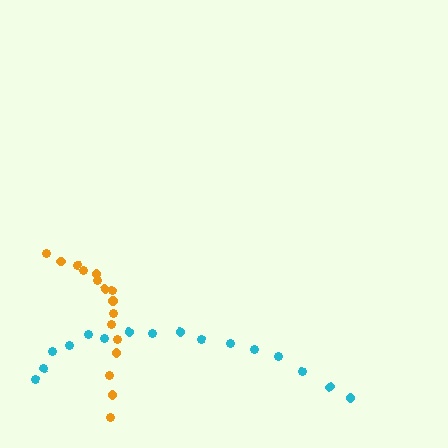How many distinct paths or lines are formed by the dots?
There are 2 distinct paths.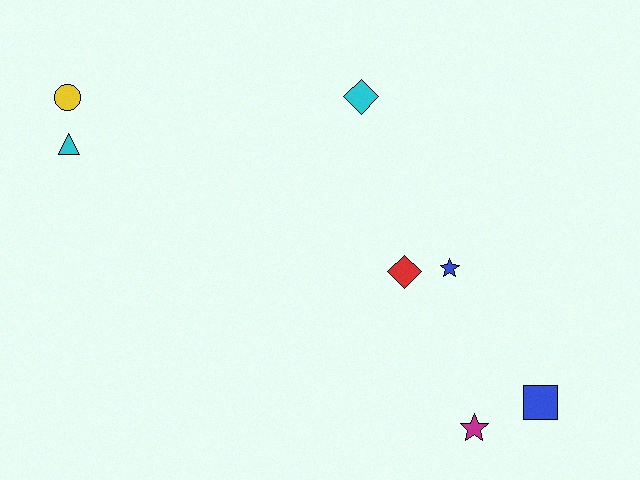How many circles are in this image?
There is 1 circle.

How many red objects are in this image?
There is 1 red object.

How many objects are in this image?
There are 7 objects.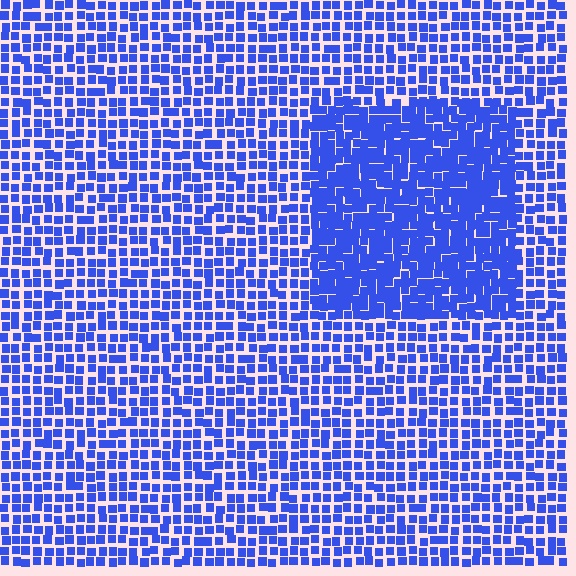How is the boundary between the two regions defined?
The boundary is defined by a change in element density (approximately 1.7x ratio). All elements are the same color, size, and shape.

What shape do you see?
I see a rectangle.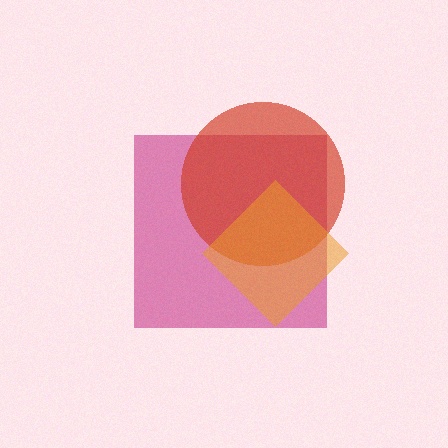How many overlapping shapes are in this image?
There are 3 overlapping shapes in the image.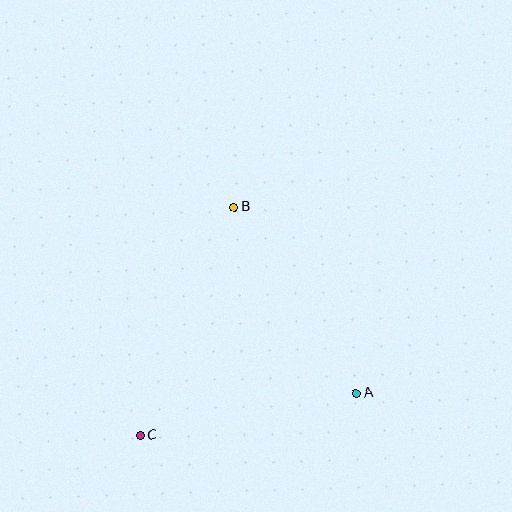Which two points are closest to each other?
Points A and C are closest to each other.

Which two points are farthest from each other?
Points B and C are farthest from each other.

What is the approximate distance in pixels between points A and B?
The distance between A and B is approximately 223 pixels.